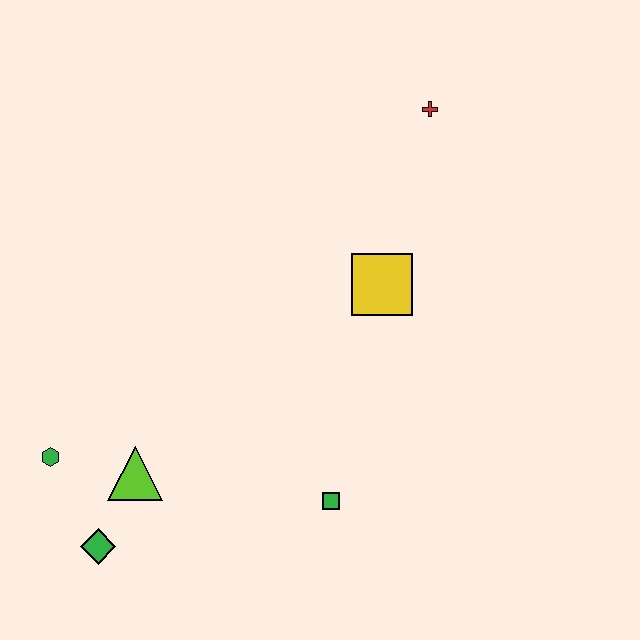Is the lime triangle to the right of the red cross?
No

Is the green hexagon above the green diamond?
Yes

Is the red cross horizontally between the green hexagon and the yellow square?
No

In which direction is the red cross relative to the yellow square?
The red cross is above the yellow square.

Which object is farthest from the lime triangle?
The red cross is farthest from the lime triangle.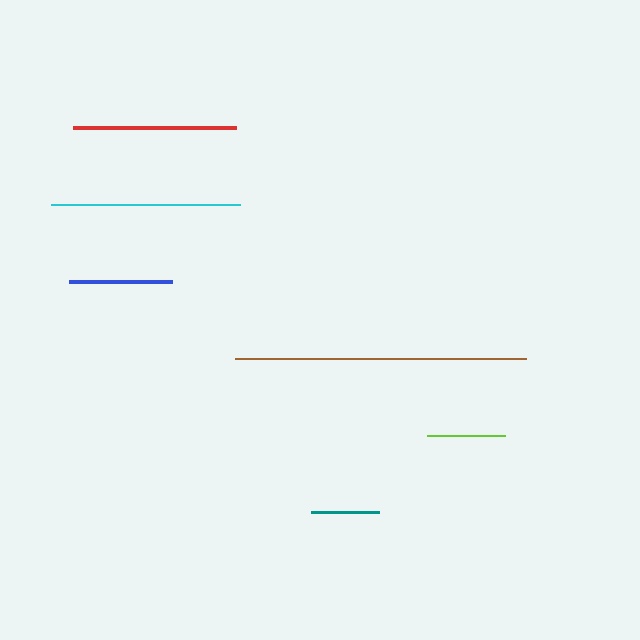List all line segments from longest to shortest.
From longest to shortest: brown, cyan, red, blue, lime, teal.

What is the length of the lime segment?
The lime segment is approximately 78 pixels long.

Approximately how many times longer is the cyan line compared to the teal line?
The cyan line is approximately 2.8 times the length of the teal line.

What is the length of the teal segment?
The teal segment is approximately 68 pixels long.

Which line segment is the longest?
The brown line is the longest at approximately 292 pixels.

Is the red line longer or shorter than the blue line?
The red line is longer than the blue line.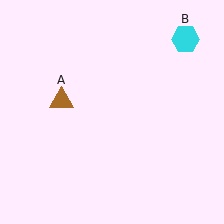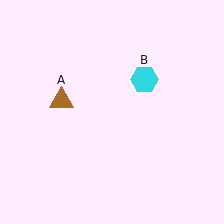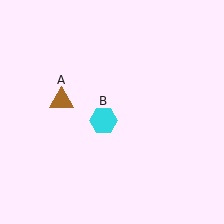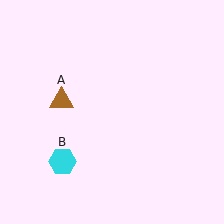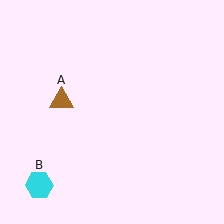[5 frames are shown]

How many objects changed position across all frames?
1 object changed position: cyan hexagon (object B).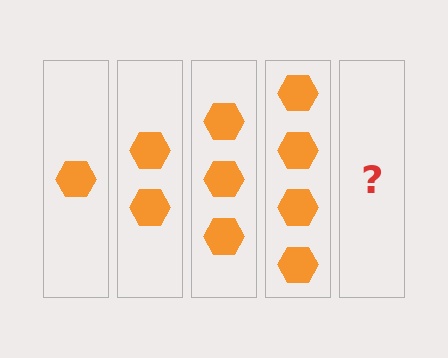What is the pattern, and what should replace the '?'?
The pattern is that each step adds one more hexagon. The '?' should be 5 hexagons.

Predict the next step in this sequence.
The next step is 5 hexagons.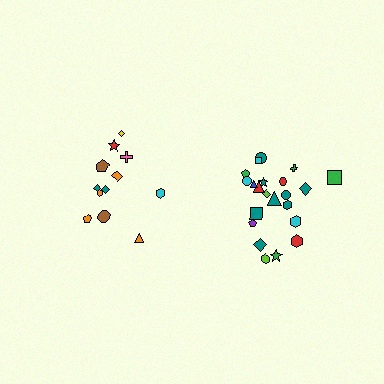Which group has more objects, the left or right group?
The right group.